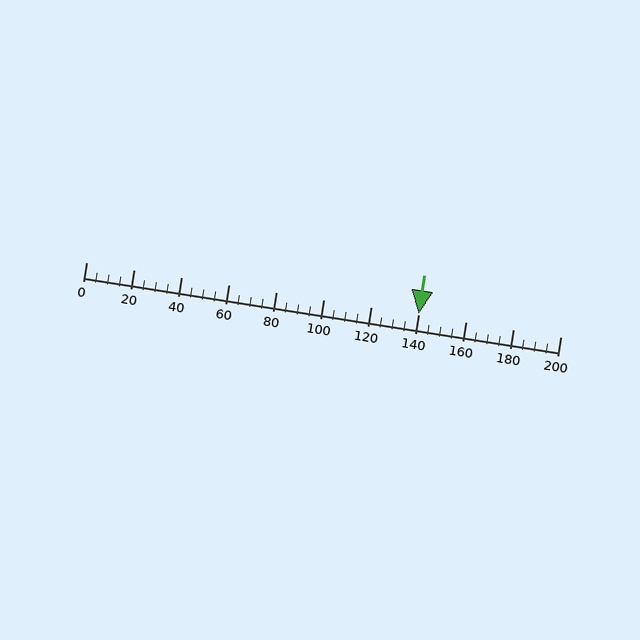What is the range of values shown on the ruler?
The ruler shows values from 0 to 200.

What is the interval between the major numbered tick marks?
The major tick marks are spaced 20 units apart.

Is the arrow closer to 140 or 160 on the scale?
The arrow is closer to 140.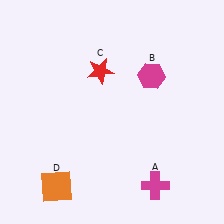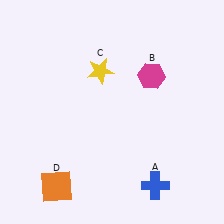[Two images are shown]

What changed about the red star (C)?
In Image 1, C is red. In Image 2, it changed to yellow.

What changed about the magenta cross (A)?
In Image 1, A is magenta. In Image 2, it changed to blue.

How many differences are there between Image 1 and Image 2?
There are 2 differences between the two images.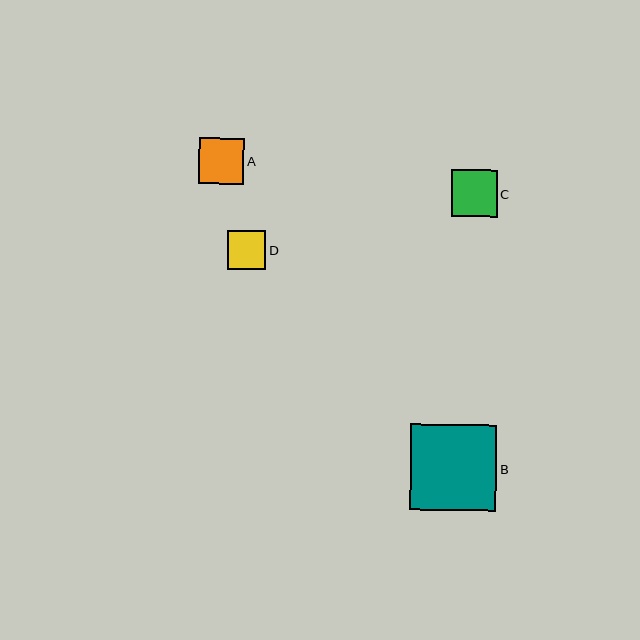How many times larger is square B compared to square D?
Square B is approximately 2.2 times the size of square D.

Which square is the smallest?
Square D is the smallest with a size of approximately 38 pixels.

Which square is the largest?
Square B is the largest with a size of approximately 86 pixels.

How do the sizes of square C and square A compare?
Square C and square A are approximately the same size.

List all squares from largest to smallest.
From largest to smallest: B, C, A, D.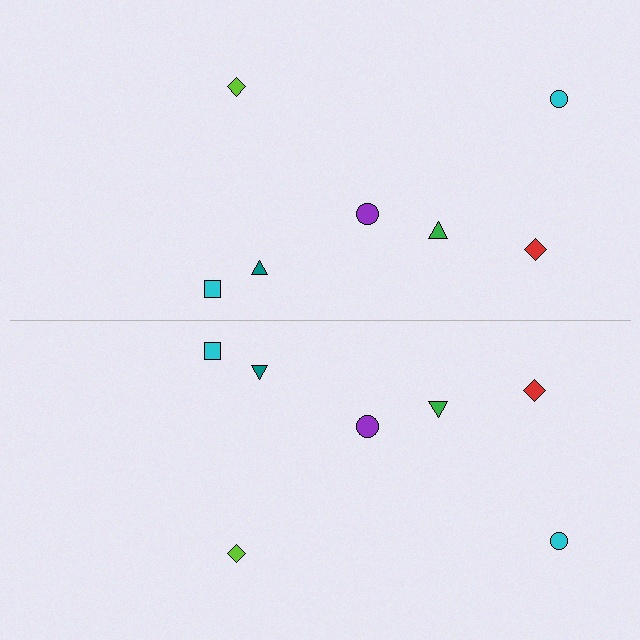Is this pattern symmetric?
Yes, this pattern has bilateral (reflection) symmetry.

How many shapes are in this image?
There are 14 shapes in this image.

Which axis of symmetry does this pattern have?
The pattern has a horizontal axis of symmetry running through the center of the image.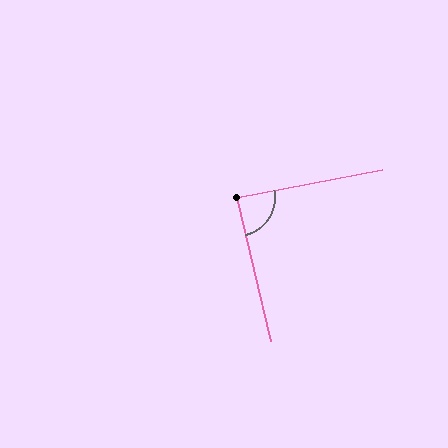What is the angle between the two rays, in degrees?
Approximately 88 degrees.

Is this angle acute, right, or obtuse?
It is approximately a right angle.